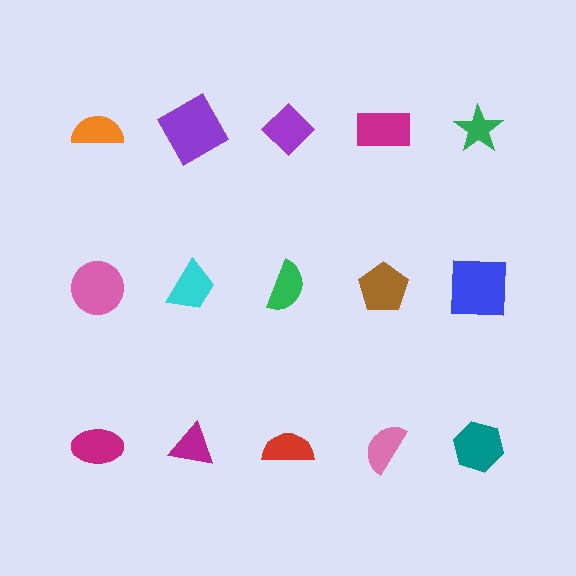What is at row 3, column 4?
A pink semicircle.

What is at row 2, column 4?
A brown pentagon.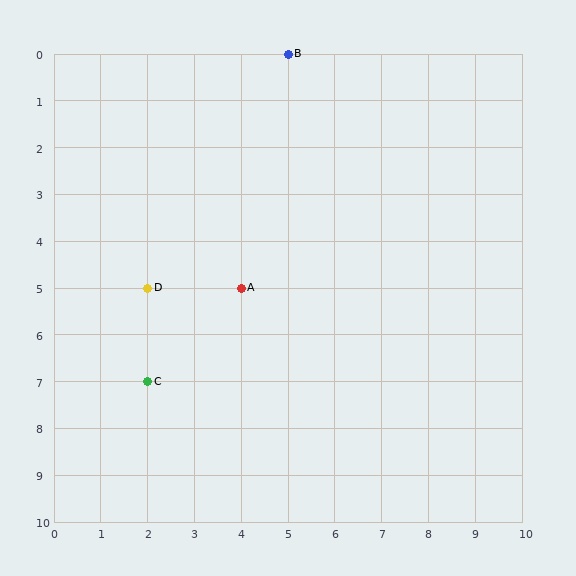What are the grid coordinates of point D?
Point D is at grid coordinates (2, 5).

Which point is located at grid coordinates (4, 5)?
Point A is at (4, 5).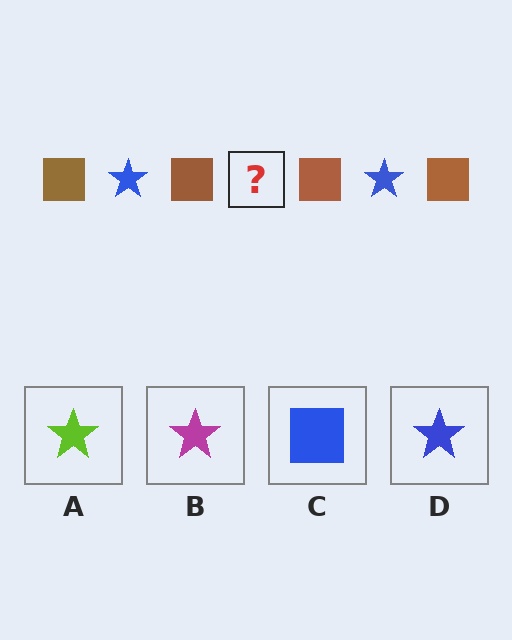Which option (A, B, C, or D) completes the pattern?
D.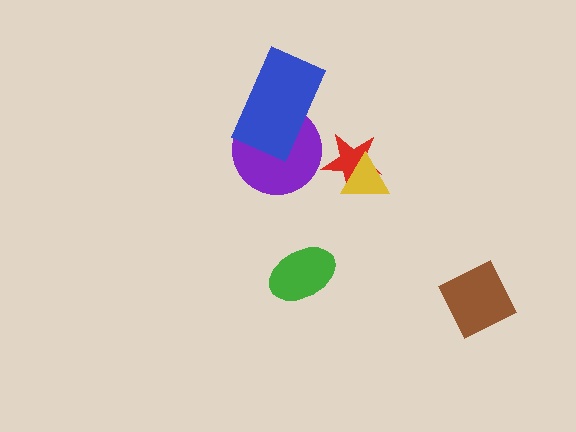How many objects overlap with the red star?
1 object overlaps with the red star.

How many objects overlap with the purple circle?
1 object overlaps with the purple circle.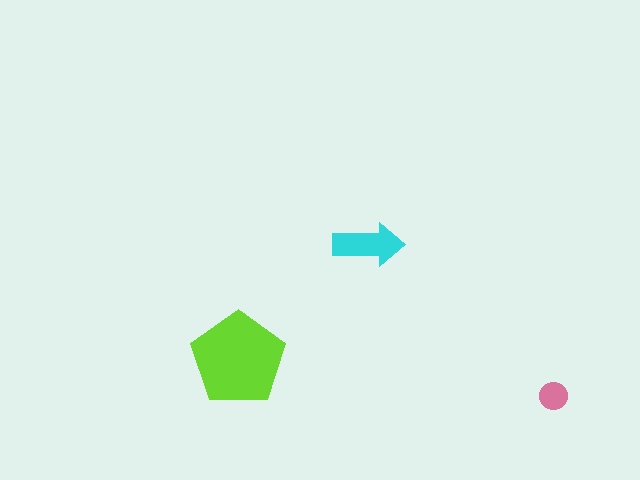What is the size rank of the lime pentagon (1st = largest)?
1st.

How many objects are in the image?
There are 3 objects in the image.